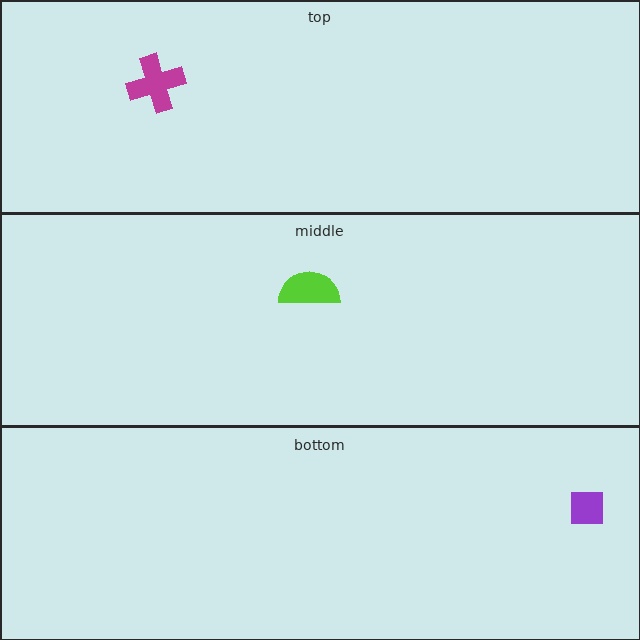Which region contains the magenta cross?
The top region.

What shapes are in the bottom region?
The purple square.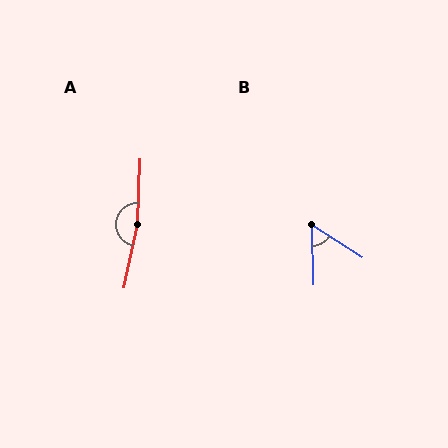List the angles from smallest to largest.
B (56°), A (170°).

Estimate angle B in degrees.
Approximately 56 degrees.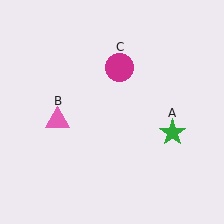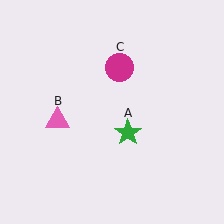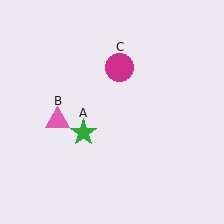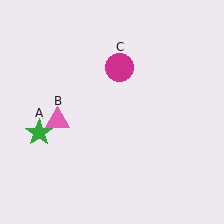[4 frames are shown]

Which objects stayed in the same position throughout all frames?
Pink triangle (object B) and magenta circle (object C) remained stationary.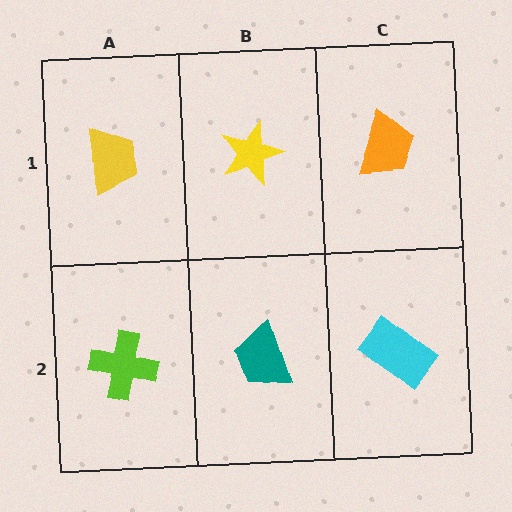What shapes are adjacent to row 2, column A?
A yellow trapezoid (row 1, column A), a teal trapezoid (row 2, column B).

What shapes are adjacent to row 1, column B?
A teal trapezoid (row 2, column B), a yellow trapezoid (row 1, column A), an orange trapezoid (row 1, column C).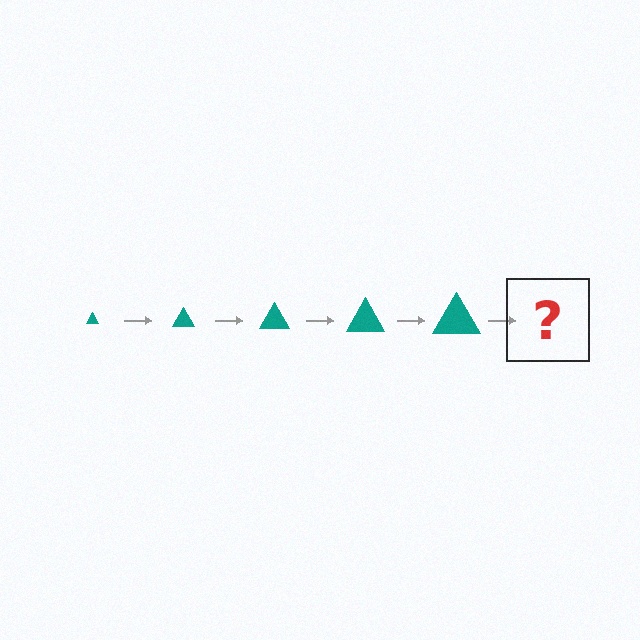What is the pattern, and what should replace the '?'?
The pattern is that the triangle gets progressively larger each step. The '?' should be a teal triangle, larger than the previous one.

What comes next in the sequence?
The next element should be a teal triangle, larger than the previous one.